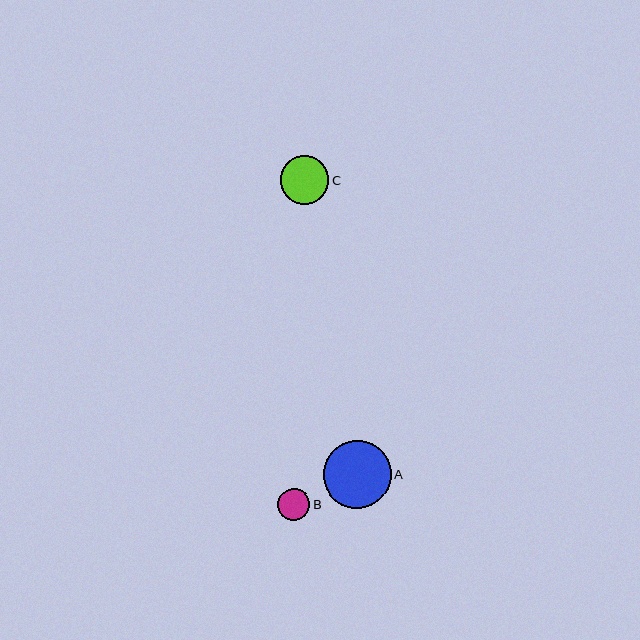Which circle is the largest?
Circle A is the largest with a size of approximately 68 pixels.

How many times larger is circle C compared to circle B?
Circle C is approximately 1.5 times the size of circle B.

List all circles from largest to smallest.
From largest to smallest: A, C, B.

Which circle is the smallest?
Circle B is the smallest with a size of approximately 32 pixels.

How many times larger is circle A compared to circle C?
Circle A is approximately 1.4 times the size of circle C.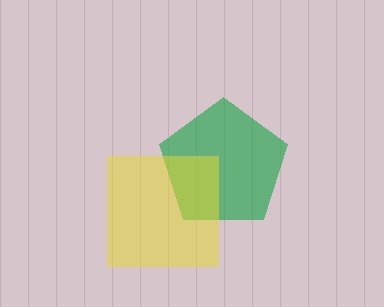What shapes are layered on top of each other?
The layered shapes are: a green pentagon, a yellow square.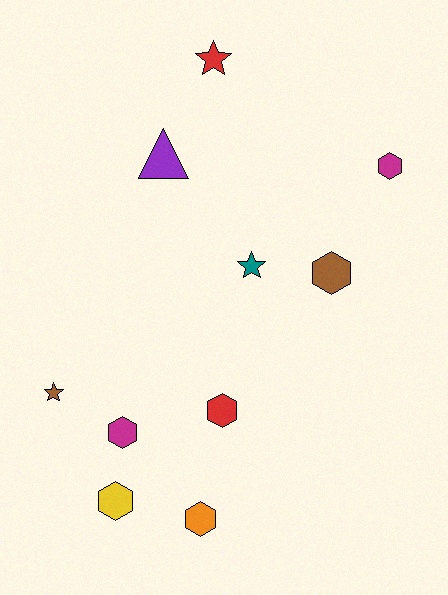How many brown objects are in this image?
There are 2 brown objects.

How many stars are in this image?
There are 3 stars.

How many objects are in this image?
There are 10 objects.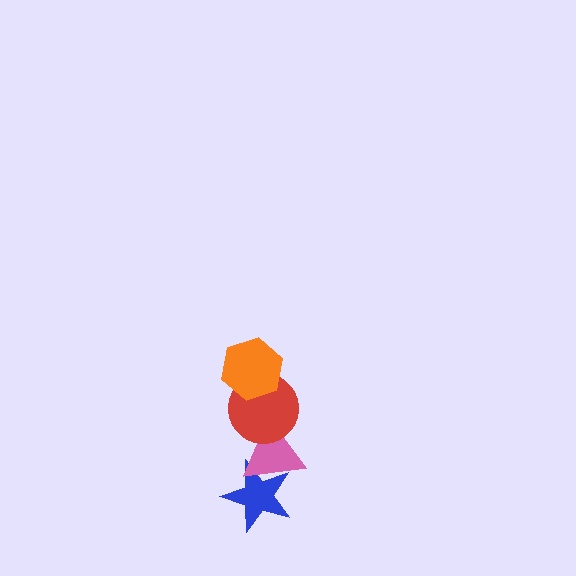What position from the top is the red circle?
The red circle is 2nd from the top.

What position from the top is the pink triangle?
The pink triangle is 3rd from the top.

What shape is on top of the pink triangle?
The red circle is on top of the pink triangle.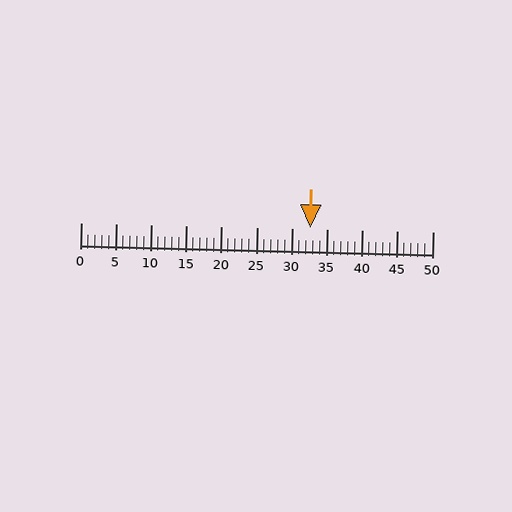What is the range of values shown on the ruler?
The ruler shows values from 0 to 50.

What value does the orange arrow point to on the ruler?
The orange arrow points to approximately 33.